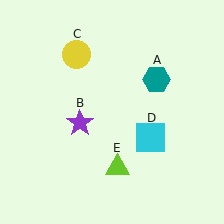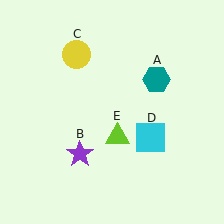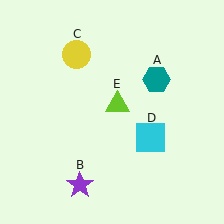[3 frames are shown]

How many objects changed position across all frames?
2 objects changed position: purple star (object B), lime triangle (object E).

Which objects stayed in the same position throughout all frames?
Teal hexagon (object A) and yellow circle (object C) and cyan square (object D) remained stationary.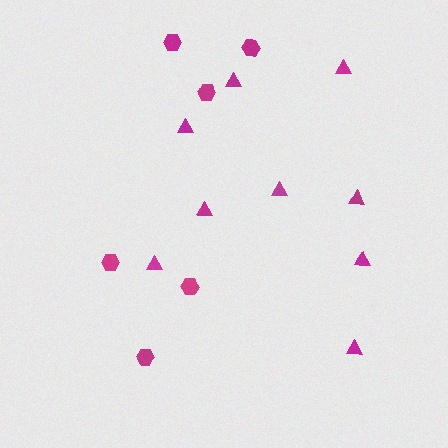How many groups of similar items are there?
There are 2 groups: one group of hexagons (6) and one group of triangles (9).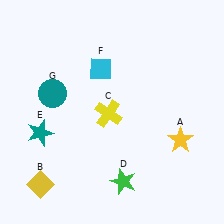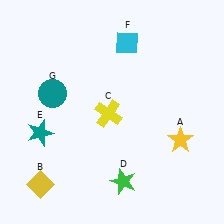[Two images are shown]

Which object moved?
The cyan diamond (F) moved right.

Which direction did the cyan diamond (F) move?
The cyan diamond (F) moved right.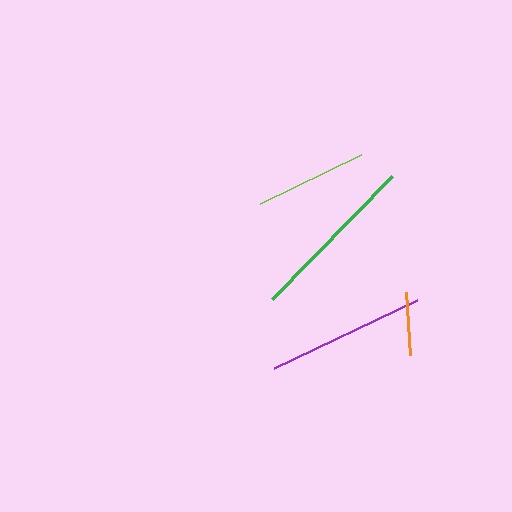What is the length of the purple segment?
The purple segment is approximately 158 pixels long.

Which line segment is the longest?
The green line is the longest at approximately 172 pixels.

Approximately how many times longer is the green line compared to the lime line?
The green line is approximately 1.5 times the length of the lime line.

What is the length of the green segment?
The green segment is approximately 172 pixels long.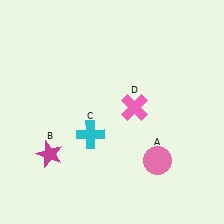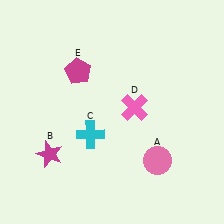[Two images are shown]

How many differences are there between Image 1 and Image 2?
There is 1 difference between the two images.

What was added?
A magenta pentagon (E) was added in Image 2.